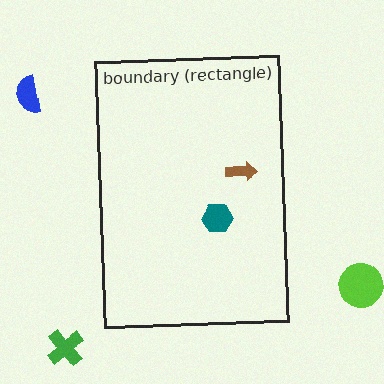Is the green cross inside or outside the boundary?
Outside.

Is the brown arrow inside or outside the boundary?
Inside.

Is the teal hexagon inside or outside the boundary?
Inside.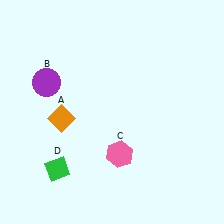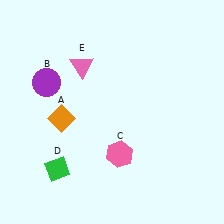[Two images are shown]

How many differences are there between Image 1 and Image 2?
There is 1 difference between the two images.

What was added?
A pink triangle (E) was added in Image 2.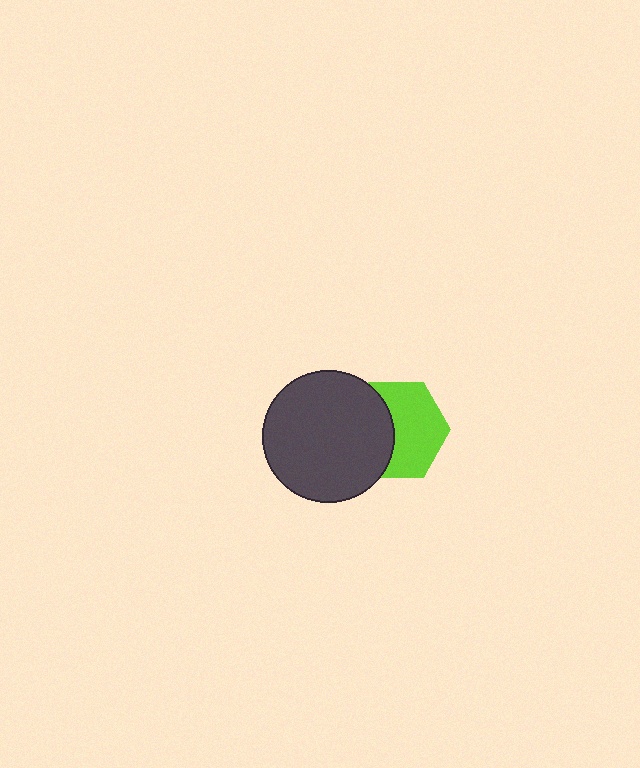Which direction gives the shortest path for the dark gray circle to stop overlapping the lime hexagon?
Moving left gives the shortest separation.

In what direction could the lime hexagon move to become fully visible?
The lime hexagon could move right. That would shift it out from behind the dark gray circle entirely.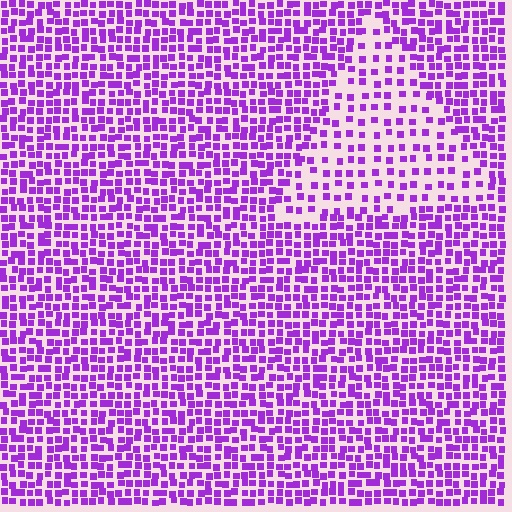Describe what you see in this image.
The image contains small purple elements arranged at two different densities. A triangle-shaped region is visible where the elements are less densely packed than the surrounding area.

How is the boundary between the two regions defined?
The boundary is defined by a change in element density (approximately 2.1x ratio). All elements are the same color, size, and shape.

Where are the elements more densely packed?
The elements are more densely packed outside the triangle boundary.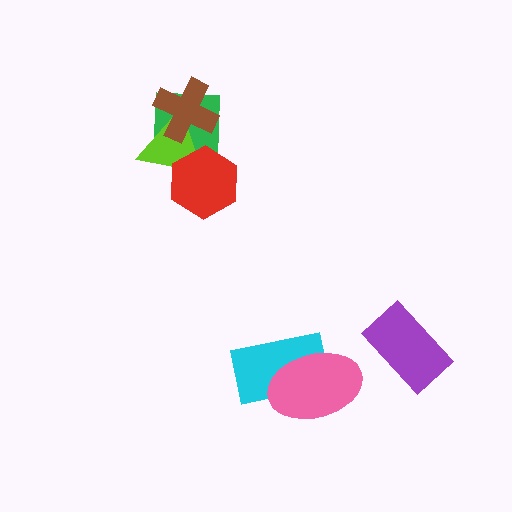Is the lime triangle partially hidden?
Yes, it is partially covered by another shape.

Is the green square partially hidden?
Yes, it is partially covered by another shape.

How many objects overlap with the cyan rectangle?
1 object overlaps with the cyan rectangle.